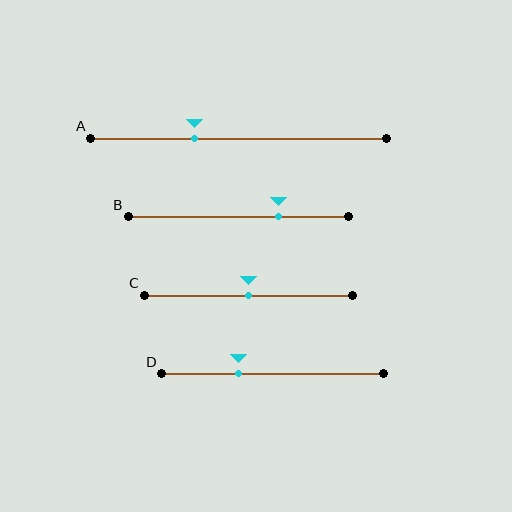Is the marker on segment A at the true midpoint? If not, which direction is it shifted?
No, the marker on segment A is shifted to the left by about 15% of the segment length.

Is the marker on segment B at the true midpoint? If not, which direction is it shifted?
No, the marker on segment B is shifted to the right by about 18% of the segment length.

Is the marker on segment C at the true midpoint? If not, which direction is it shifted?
Yes, the marker on segment C is at the true midpoint.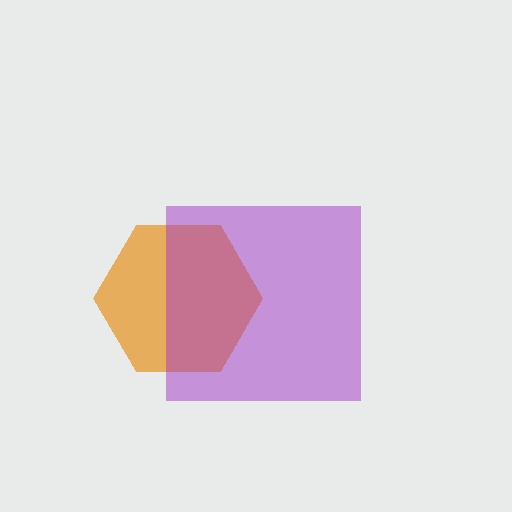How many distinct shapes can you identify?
There are 2 distinct shapes: an orange hexagon, a purple square.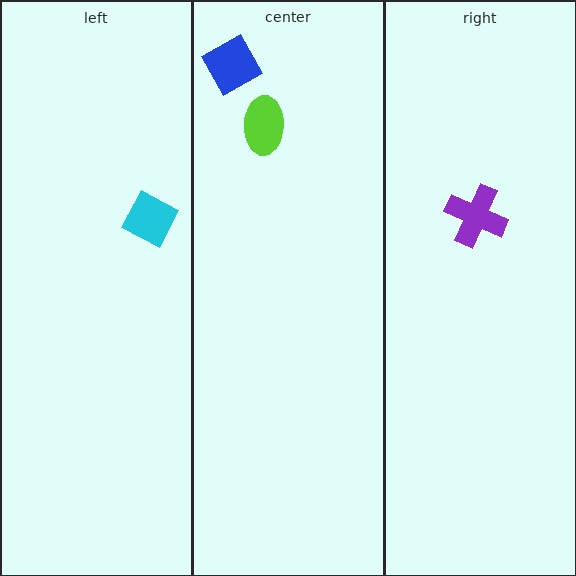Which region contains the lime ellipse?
The center region.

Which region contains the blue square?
The center region.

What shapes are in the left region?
The cyan diamond.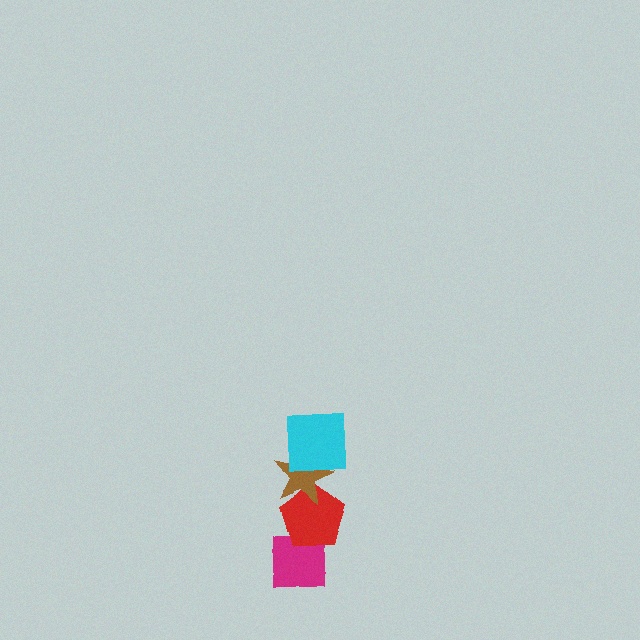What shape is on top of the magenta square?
The red pentagon is on top of the magenta square.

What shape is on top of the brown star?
The cyan square is on top of the brown star.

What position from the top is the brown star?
The brown star is 2nd from the top.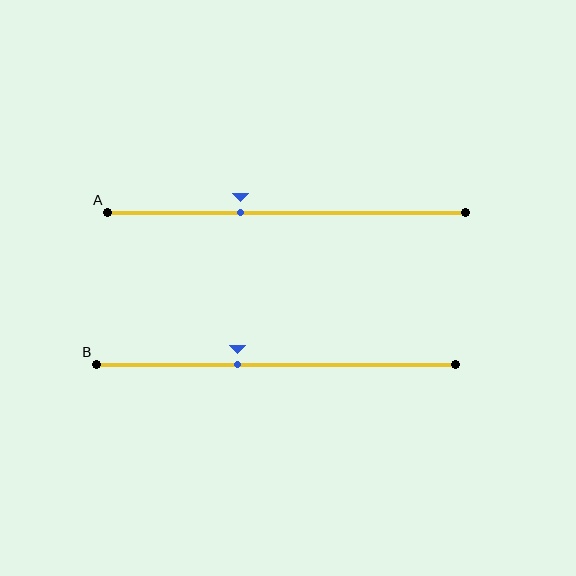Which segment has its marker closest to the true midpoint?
Segment B has its marker closest to the true midpoint.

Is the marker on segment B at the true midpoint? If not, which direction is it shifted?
No, the marker on segment B is shifted to the left by about 11% of the segment length.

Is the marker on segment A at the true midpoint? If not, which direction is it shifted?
No, the marker on segment A is shifted to the left by about 13% of the segment length.